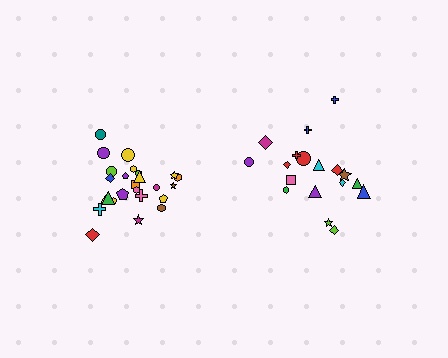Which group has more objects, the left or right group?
The left group.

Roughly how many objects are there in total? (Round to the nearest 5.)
Roughly 45 objects in total.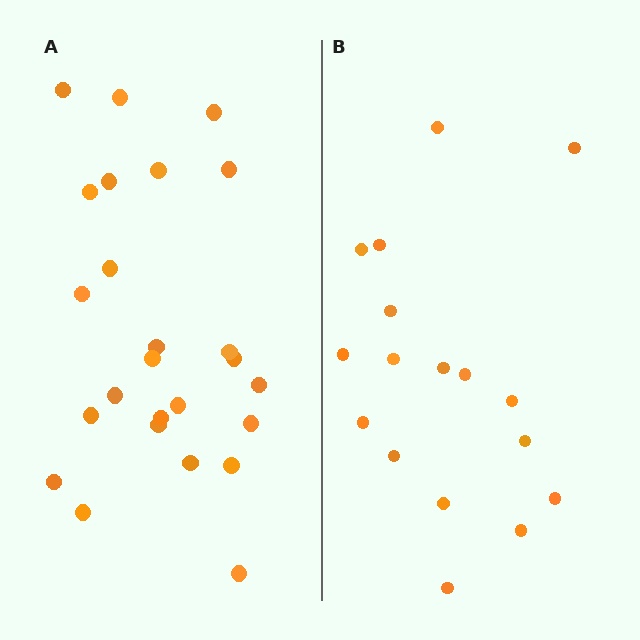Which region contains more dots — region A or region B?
Region A (the left region) has more dots.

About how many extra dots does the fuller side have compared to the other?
Region A has roughly 8 or so more dots than region B.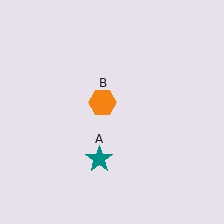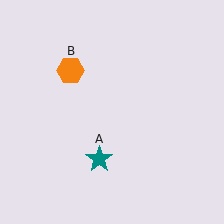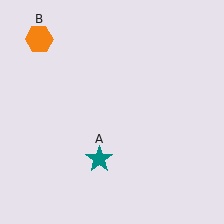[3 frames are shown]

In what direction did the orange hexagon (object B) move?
The orange hexagon (object B) moved up and to the left.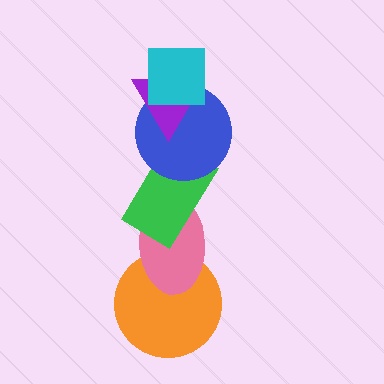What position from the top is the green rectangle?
The green rectangle is 4th from the top.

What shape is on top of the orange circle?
The pink ellipse is on top of the orange circle.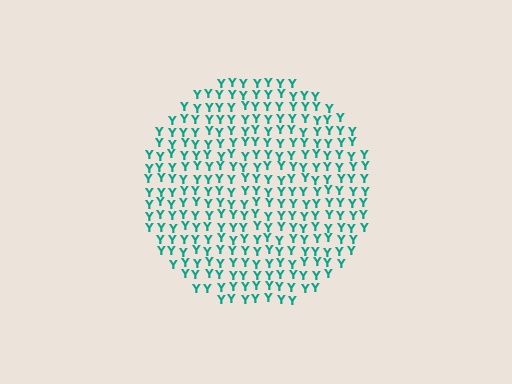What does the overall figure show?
The overall figure shows a circle.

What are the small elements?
The small elements are letter Y's.